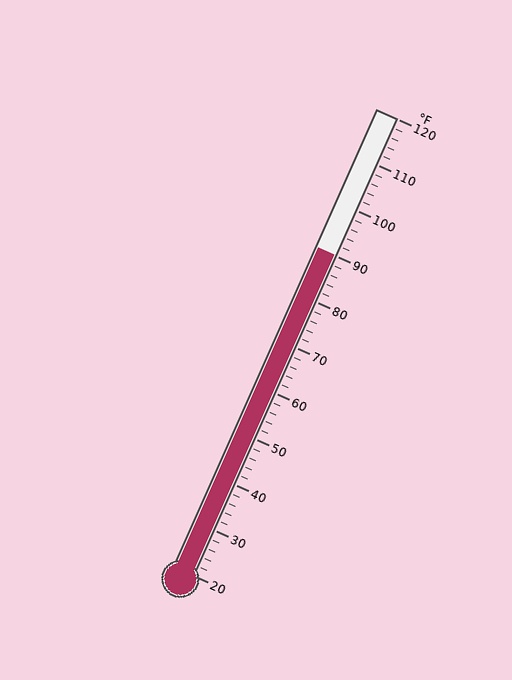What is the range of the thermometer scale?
The thermometer scale ranges from 20°F to 120°F.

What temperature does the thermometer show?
The thermometer shows approximately 90°F.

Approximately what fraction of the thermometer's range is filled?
The thermometer is filled to approximately 70% of its range.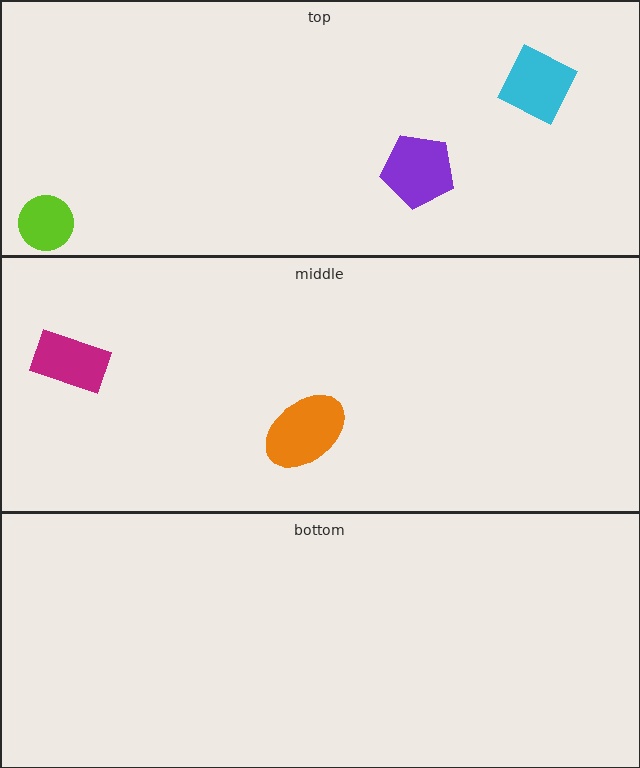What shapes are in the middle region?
The magenta rectangle, the orange ellipse.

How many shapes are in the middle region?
2.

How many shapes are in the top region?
3.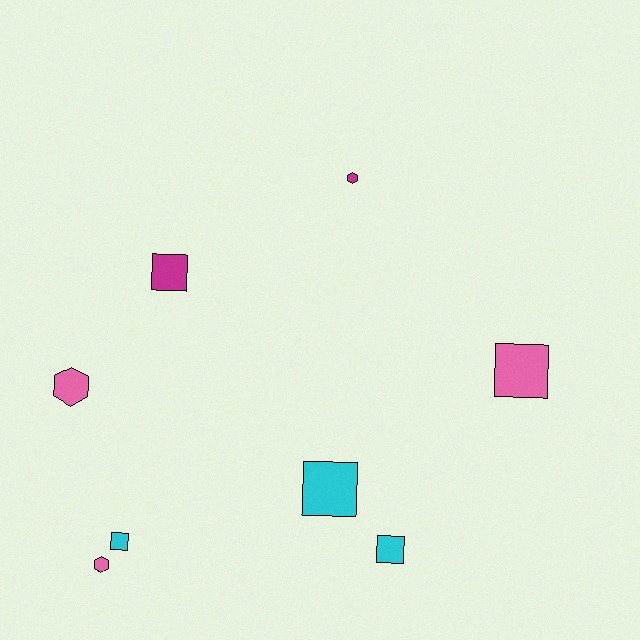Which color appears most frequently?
Cyan, with 3 objects.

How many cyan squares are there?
There are 3 cyan squares.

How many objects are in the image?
There are 8 objects.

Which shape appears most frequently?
Square, with 5 objects.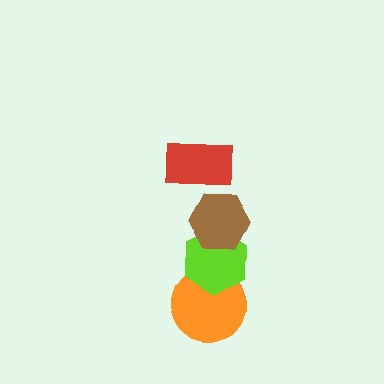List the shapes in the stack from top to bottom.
From top to bottom: the red rectangle, the brown hexagon, the lime hexagon, the orange circle.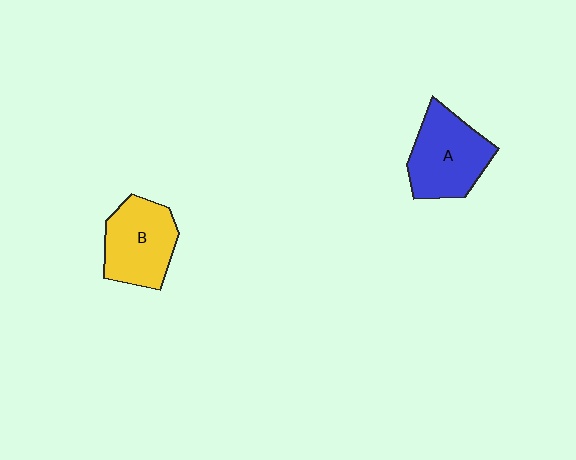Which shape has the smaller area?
Shape B (yellow).